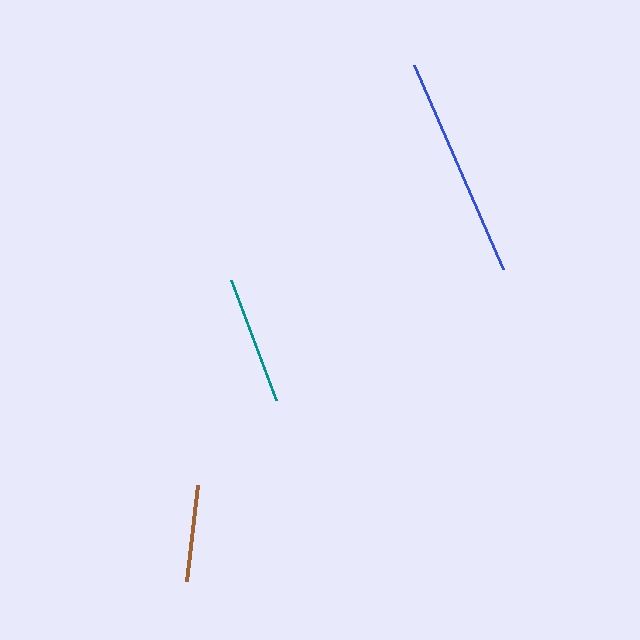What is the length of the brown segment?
The brown segment is approximately 97 pixels long.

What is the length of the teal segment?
The teal segment is approximately 128 pixels long.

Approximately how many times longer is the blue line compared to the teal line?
The blue line is approximately 1.7 times the length of the teal line.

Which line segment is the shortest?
The brown line is the shortest at approximately 97 pixels.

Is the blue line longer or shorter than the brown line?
The blue line is longer than the brown line.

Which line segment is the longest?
The blue line is the longest at approximately 223 pixels.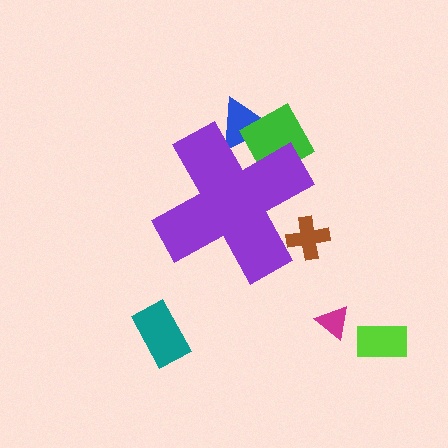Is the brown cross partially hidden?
Yes, the brown cross is partially hidden behind the purple cross.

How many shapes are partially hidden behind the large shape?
3 shapes are partially hidden.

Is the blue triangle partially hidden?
Yes, the blue triangle is partially hidden behind the purple cross.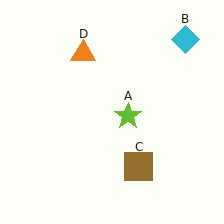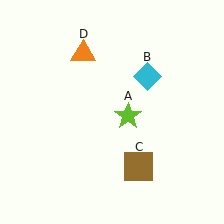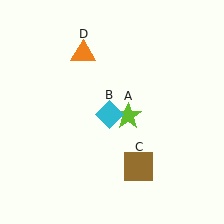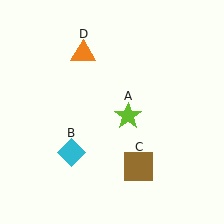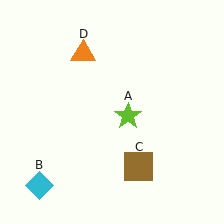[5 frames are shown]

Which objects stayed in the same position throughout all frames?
Lime star (object A) and brown square (object C) and orange triangle (object D) remained stationary.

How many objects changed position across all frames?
1 object changed position: cyan diamond (object B).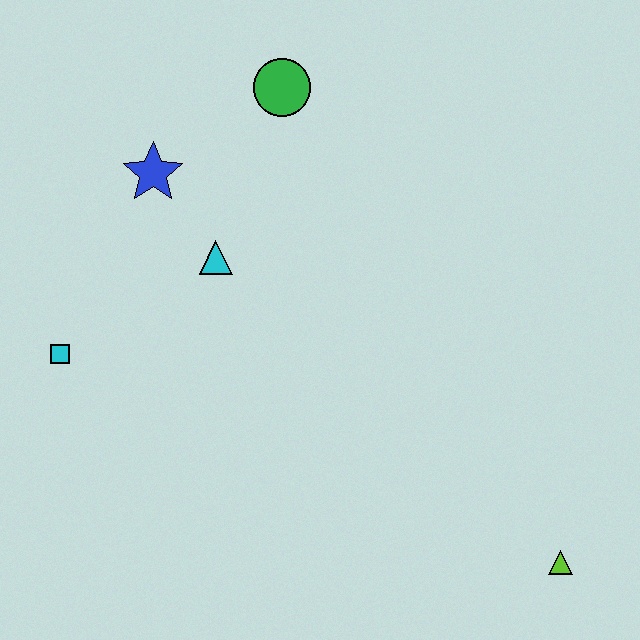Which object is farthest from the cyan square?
The lime triangle is farthest from the cyan square.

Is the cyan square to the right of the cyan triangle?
No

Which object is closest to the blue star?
The cyan triangle is closest to the blue star.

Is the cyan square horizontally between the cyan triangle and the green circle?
No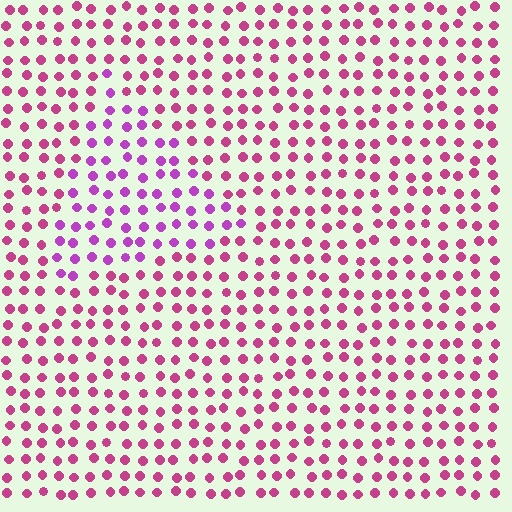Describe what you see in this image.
The image is filled with small magenta elements in a uniform arrangement. A triangle-shaped region is visible where the elements are tinted to a slightly different hue, forming a subtle color boundary.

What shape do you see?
I see a triangle.